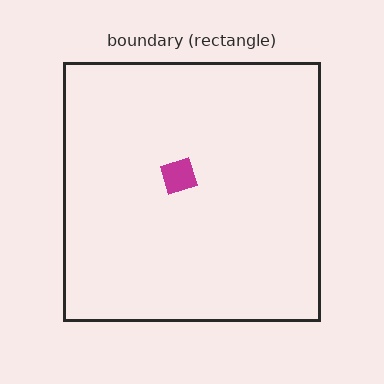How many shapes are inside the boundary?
1 inside, 0 outside.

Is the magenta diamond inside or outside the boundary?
Inside.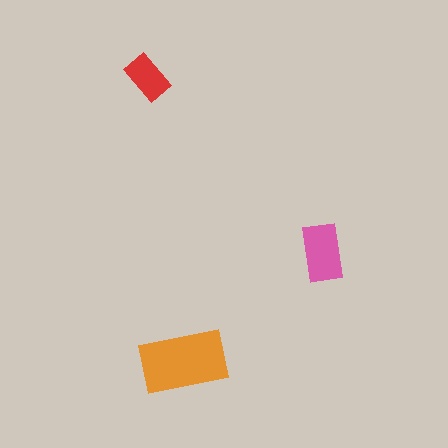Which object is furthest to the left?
The red rectangle is leftmost.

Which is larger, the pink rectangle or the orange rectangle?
The orange one.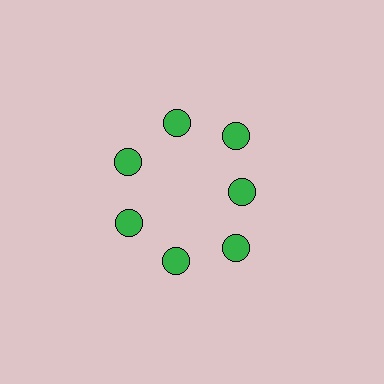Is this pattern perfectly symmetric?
No. The 7 green circles are arranged in a ring, but one element near the 3 o'clock position is pulled inward toward the center, breaking the 7-fold rotational symmetry.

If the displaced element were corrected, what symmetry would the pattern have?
It would have 7-fold rotational symmetry — the pattern would map onto itself every 51 degrees.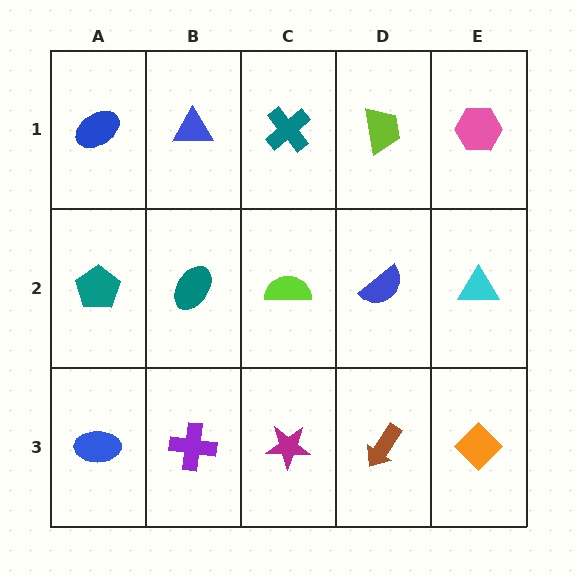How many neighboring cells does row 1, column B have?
3.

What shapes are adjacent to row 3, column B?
A teal ellipse (row 2, column B), a blue ellipse (row 3, column A), a magenta star (row 3, column C).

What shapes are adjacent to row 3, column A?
A teal pentagon (row 2, column A), a purple cross (row 3, column B).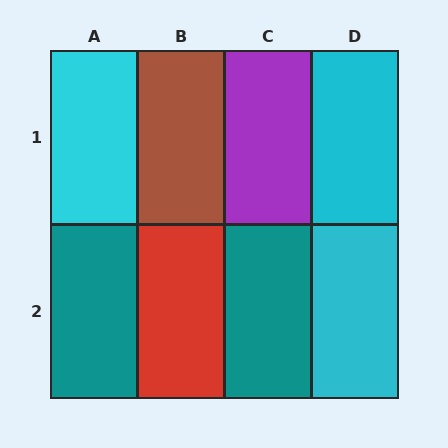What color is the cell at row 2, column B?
Red.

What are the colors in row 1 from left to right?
Cyan, brown, purple, cyan.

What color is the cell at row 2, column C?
Teal.